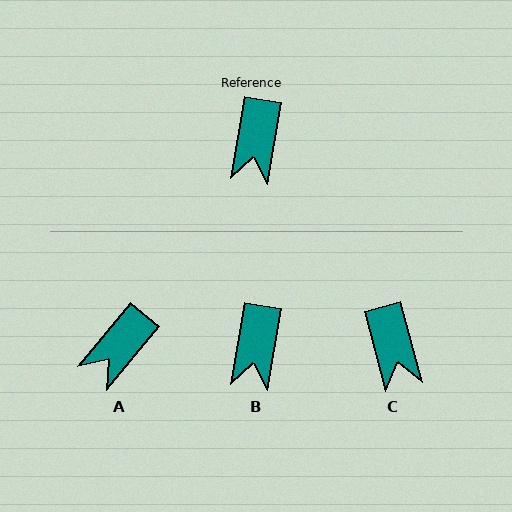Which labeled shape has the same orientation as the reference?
B.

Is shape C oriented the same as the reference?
No, it is off by about 25 degrees.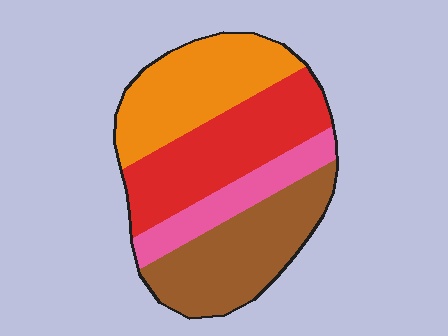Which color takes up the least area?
Pink, at roughly 15%.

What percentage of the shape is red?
Red takes up about one third (1/3) of the shape.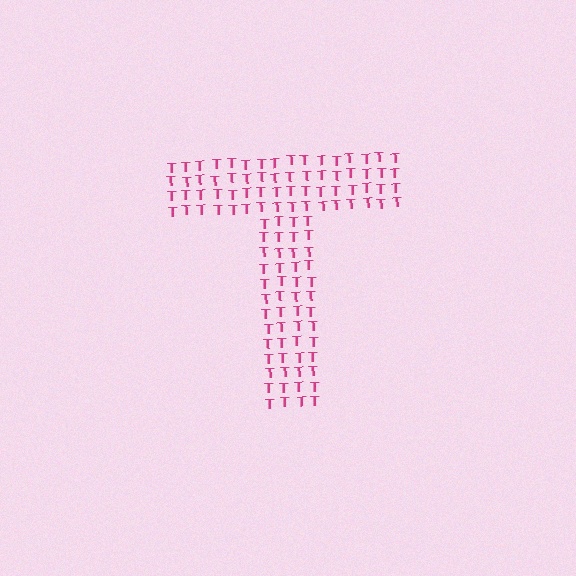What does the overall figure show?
The overall figure shows the letter T.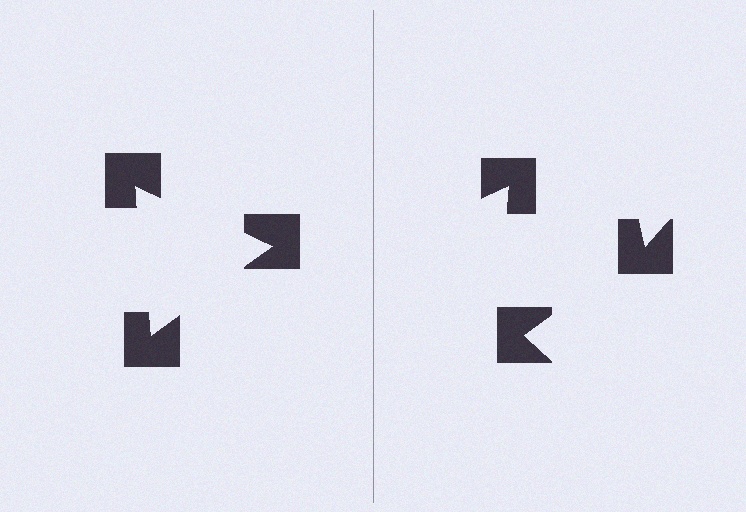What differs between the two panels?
The notched squares are positioned identically on both sides; only the wedge orientations differ. On the left they align to a triangle; on the right they are misaligned.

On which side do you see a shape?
An illusory triangle appears on the left side. On the right side the wedge cuts are rotated, so no coherent shape forms.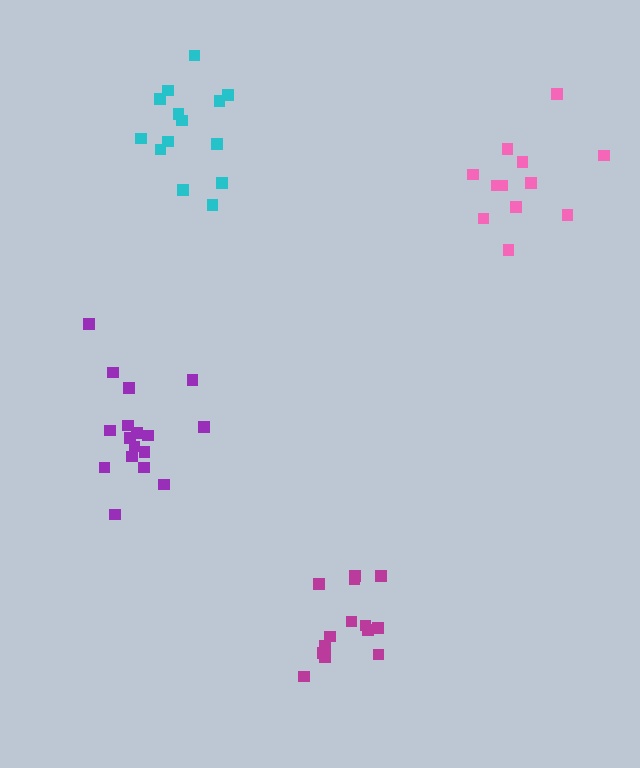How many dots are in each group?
Group 1: 17 dots, Group 2: 14 dots, Group 3: 12 dots, Group 4: 14 dots (57 total).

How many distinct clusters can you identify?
There are 4 distinct clusters.